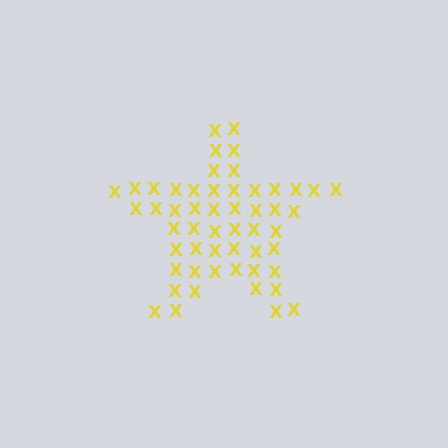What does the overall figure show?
The overall figure shows a star.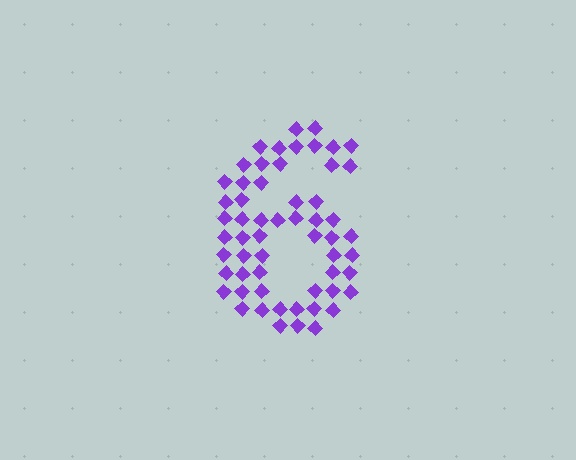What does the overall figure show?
The overall figure shows the digit 6.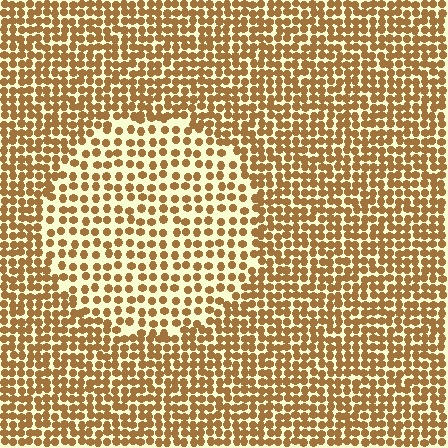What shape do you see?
I see a circle.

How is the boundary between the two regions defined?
The boundary is defined by a change in element density (approximately 1.7x ratio). All elements are the same color, size, and shape.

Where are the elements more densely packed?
The elements are more densely packed outside the circle boundary.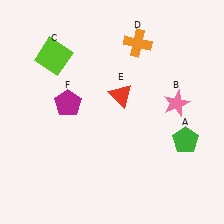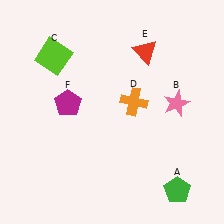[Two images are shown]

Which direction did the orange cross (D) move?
The orange cross (D) moved down.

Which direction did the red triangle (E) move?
The red triangle (E) moved up.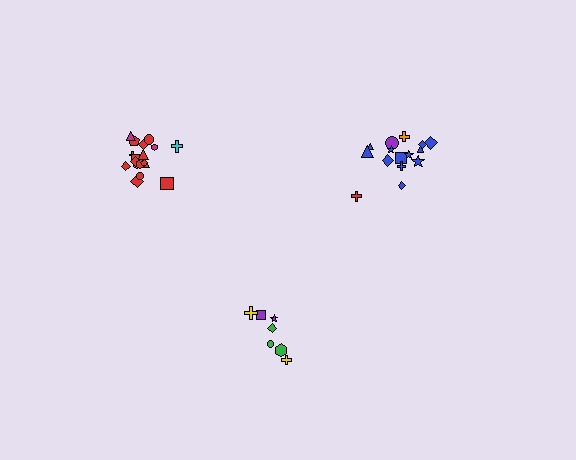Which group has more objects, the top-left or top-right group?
The top-left group.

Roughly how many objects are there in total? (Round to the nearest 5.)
Roughly 40 objects in total.